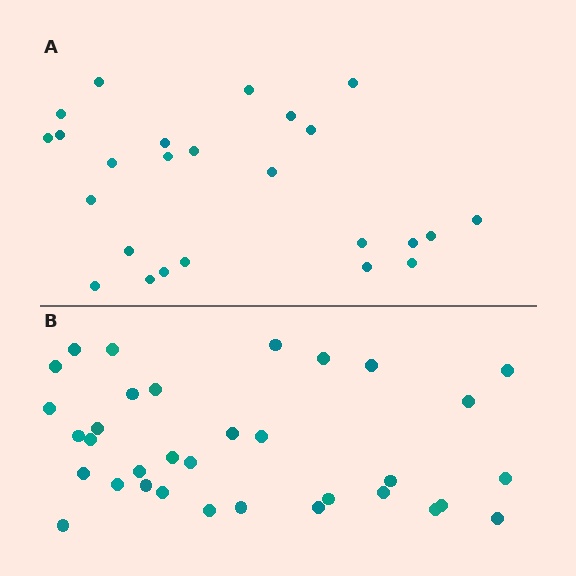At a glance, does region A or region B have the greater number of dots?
Region B (the bottom region) has more dots.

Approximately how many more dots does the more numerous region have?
Region B has roughly 8 or so more dots than region A.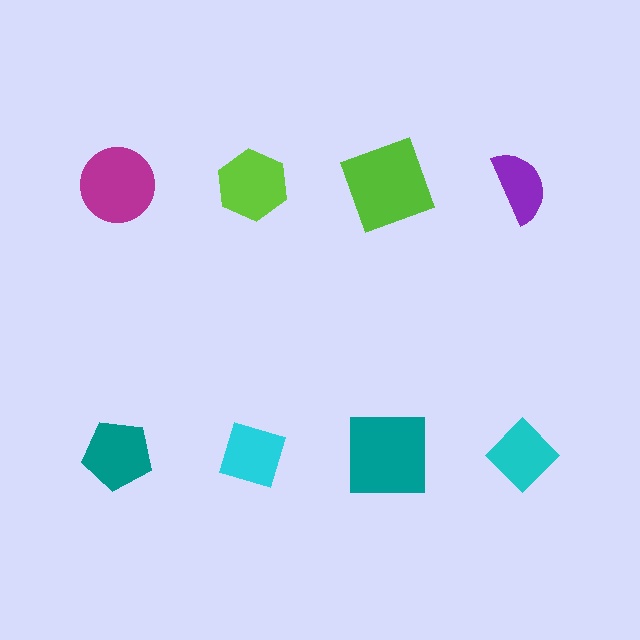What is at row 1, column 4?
A purple semicircle.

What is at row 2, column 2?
A cyan diamond.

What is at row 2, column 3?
A teal square.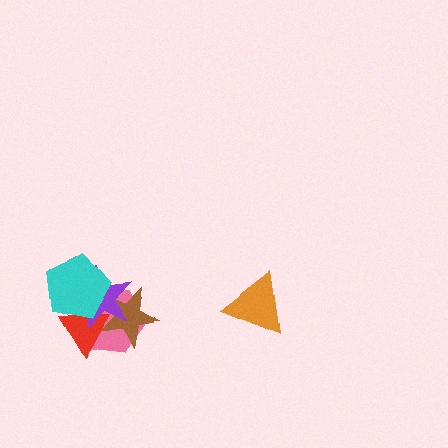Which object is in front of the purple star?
The cyan pentagon is in front of the purple star.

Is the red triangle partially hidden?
Yes, it is partially covered by another shape.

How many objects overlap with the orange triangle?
0 objects overlap with the orange triangle.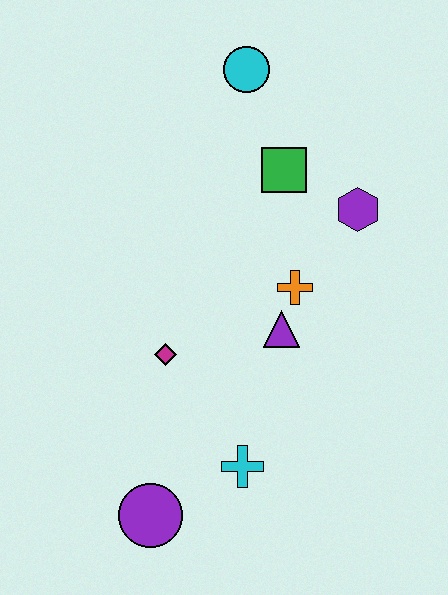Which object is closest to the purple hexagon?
The green square is closest to the purple hexagon.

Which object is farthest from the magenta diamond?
The cyan circle is farthest from the magenta diamond.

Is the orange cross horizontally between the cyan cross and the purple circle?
No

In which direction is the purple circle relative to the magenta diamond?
The purple circle is below the magenta diamond.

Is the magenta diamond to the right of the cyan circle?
No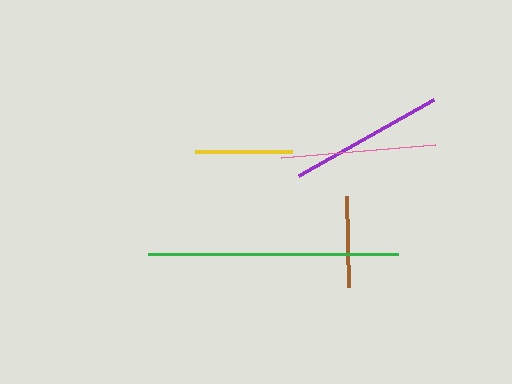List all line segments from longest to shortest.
From longest to shortest: green, purple, pink, yellow, brown.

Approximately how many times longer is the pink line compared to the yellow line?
The pink line is approximately 1.6 times the length of the yellow line.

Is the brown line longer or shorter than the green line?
The green line is longer than the brown line.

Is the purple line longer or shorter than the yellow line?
The purple line is longer than the yellow line.